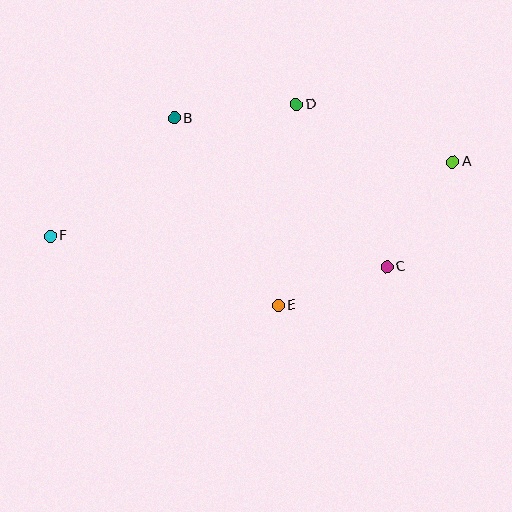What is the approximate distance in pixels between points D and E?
The distance between D and E is approximately 202 pixels.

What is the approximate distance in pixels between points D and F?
The distance between D and F is approximately 279 pixels.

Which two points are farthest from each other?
Points A and F are farthest from each other.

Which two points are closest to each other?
Points C and E are closest to each other.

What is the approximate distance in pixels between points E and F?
The distance between E and F is approximately 238 pixels.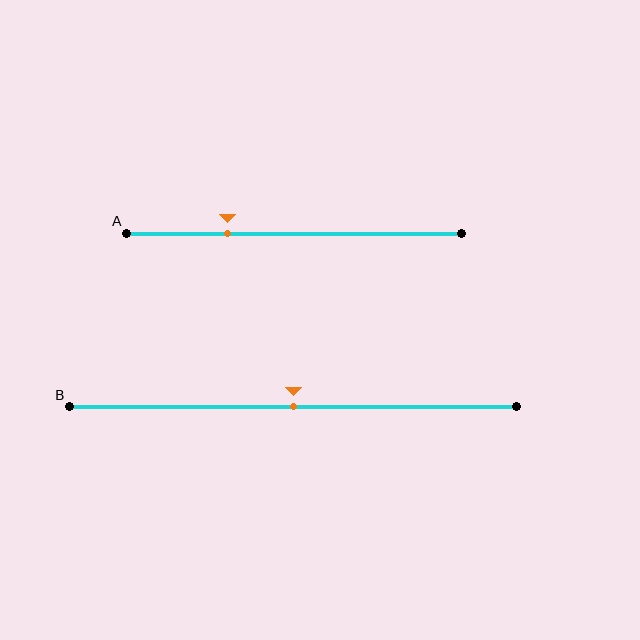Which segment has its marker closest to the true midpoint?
Segment B has its marker closest to the true midpoint.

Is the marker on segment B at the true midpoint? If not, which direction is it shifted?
Yes, the marker on segment B is at the true midpoint.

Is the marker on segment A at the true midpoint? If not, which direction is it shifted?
No, the marker on segment A is shifted to the left by about 20% of the segment length.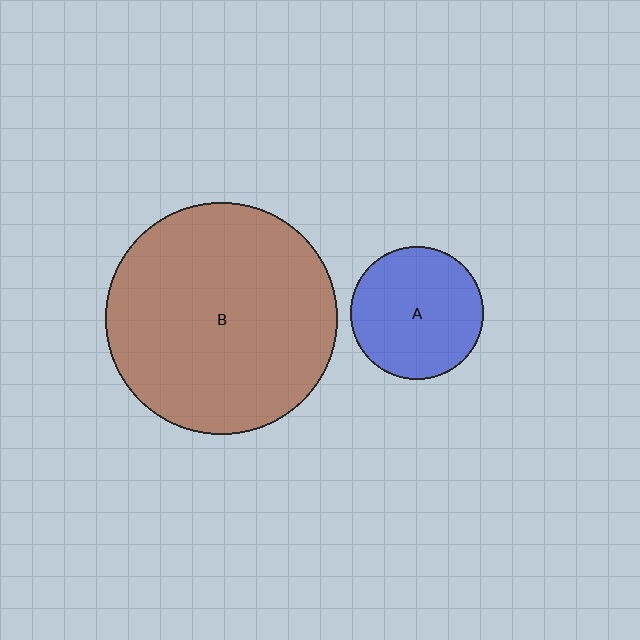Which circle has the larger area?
Circle B (brown).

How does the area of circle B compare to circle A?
Approximately 3.0 times.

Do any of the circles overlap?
No, none of the circles overlap.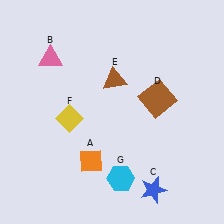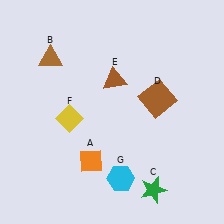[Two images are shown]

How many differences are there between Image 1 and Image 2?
There are 2 differences between the two images.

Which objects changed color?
B changed from pink to brown. C changed from blue to green.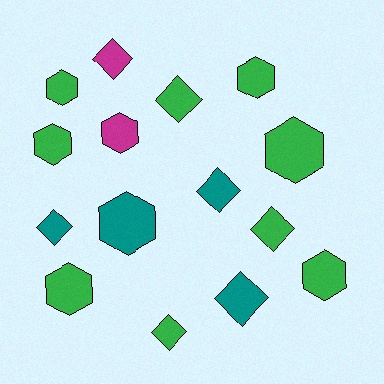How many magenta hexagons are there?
There is 1 magenta hexagon.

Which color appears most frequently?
Green, with 9 objects.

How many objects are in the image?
There are 15 objects.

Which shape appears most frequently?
Hexagon, with 8 objects.